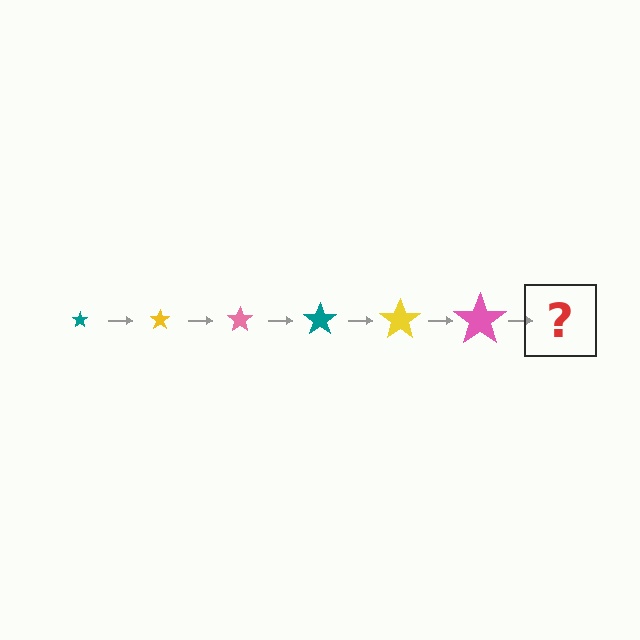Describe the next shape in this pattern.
It should be a teal star, larger than the previous one.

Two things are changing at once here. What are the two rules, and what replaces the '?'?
The two rules are that the star grows larger each step and the color cycles through teal, yellow, and pink. The '?' should be a teal star, larger than the previous one.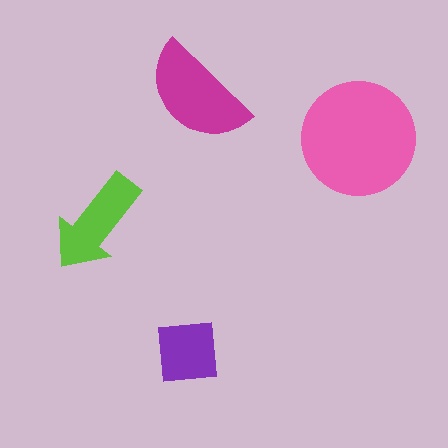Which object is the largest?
The pink circle.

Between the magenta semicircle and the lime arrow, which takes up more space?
The magenta semicircle.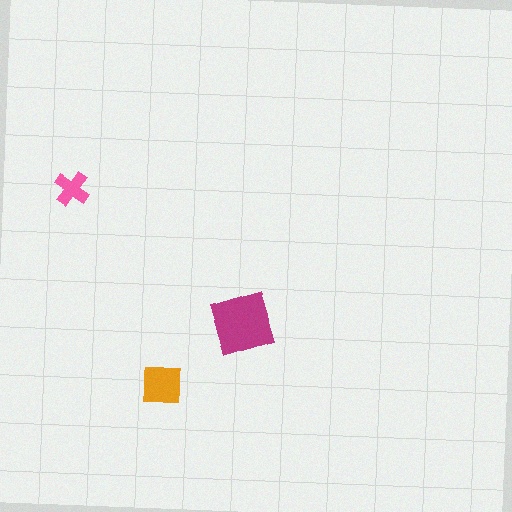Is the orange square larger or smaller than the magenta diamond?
Smaller.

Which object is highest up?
The pink cross is topmost.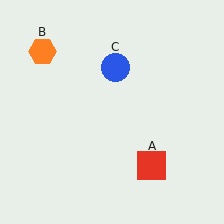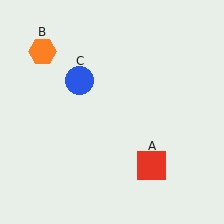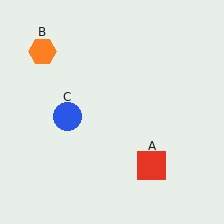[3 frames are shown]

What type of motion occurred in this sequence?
The blue circle (object C) rotated counterclockwise around the center of the scene.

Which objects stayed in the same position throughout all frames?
Red square (object A) and orange hexagon (object B) remained stationary.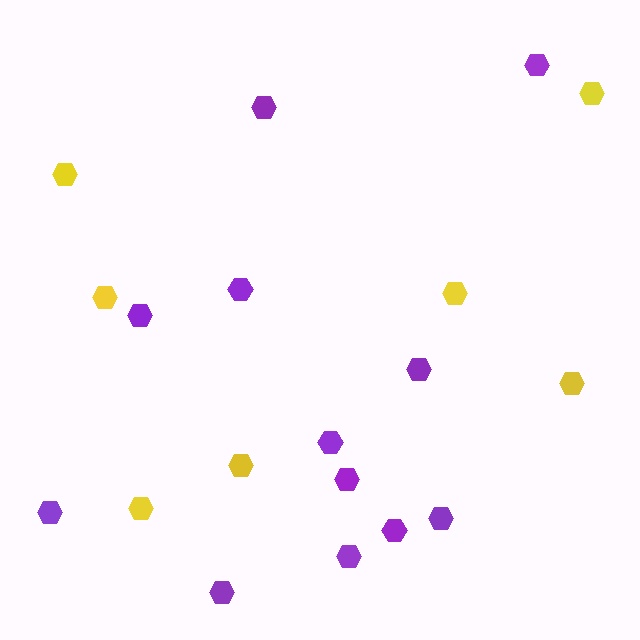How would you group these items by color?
There are 2 groups: one group of purple hexagons (12) and one group of yellow hexagons (7).